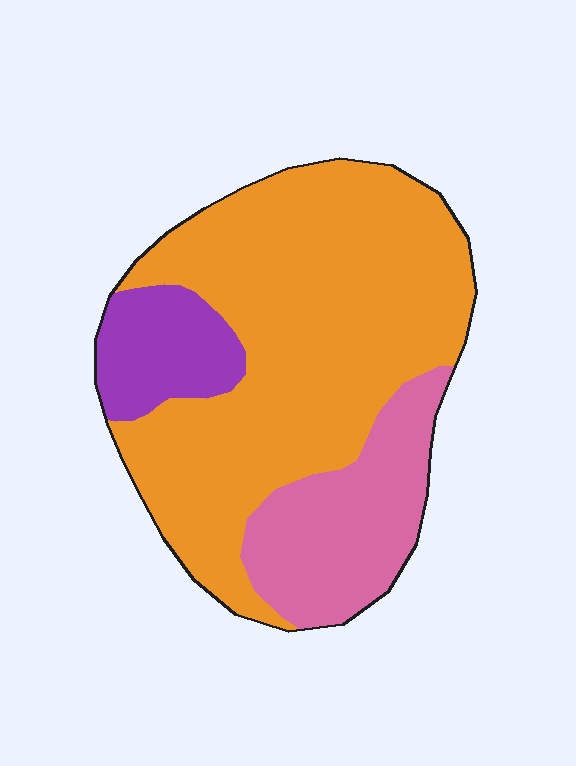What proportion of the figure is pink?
Pink takes up between a sixth and a third of the figure.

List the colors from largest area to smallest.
From largest to smallest: orange, pink, purple.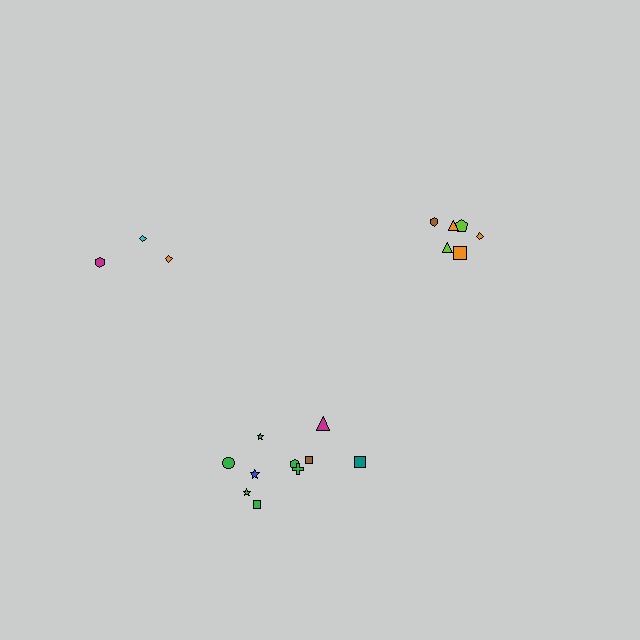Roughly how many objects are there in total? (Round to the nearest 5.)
Roughly 20 objects in total.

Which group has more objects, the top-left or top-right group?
The top-right group.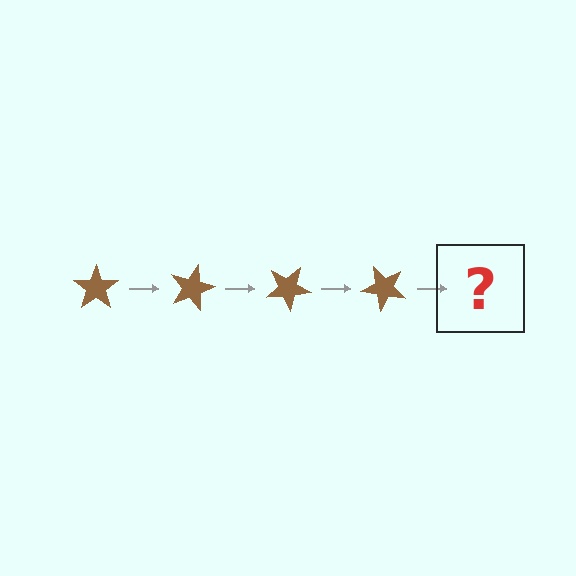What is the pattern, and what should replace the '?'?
The pattern is that the star rotates 15 degrees each step. The '?' should be a brown star rotated 60 degrees.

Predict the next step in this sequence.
The next step is a brown star rotated 60 degrees.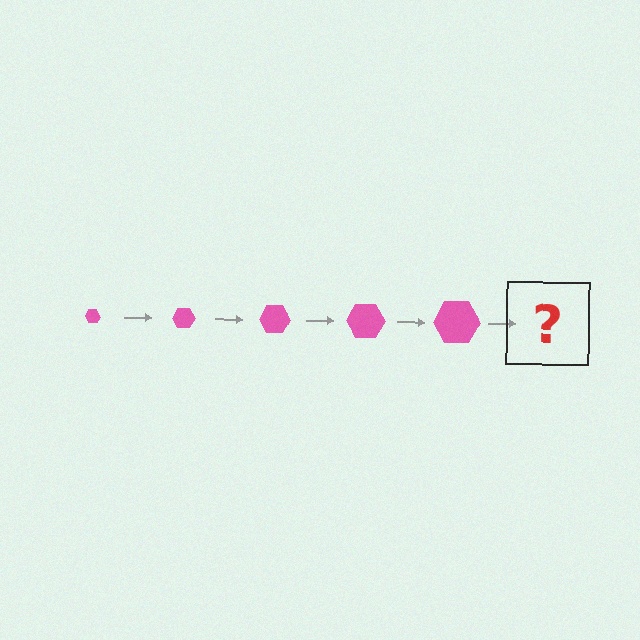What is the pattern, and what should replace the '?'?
The pattern is that the hexagon gets progressively larger each step. The '?' should be a pink hexagon, larger than the previous one.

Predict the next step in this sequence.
The next step is a pink hexagon, larger than the previous one.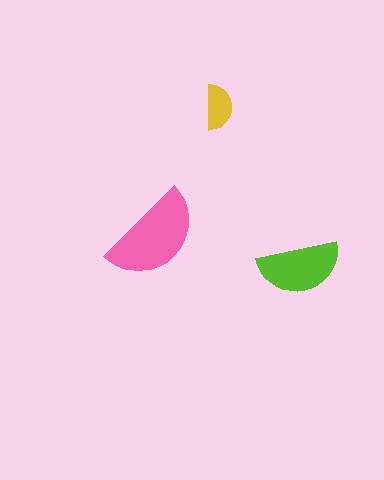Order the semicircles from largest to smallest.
the pink one, the lime one, the yellow one.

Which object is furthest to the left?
The pink semicircle is leftmost.